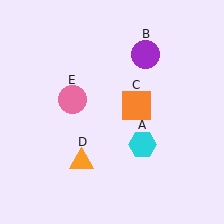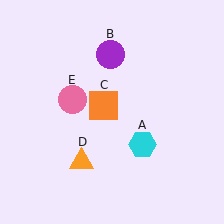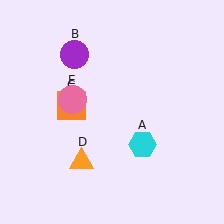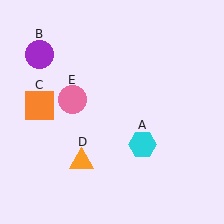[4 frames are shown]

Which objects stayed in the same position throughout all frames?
Cyan hexagon (object A) and orange triangle (object D) and pink circle (object E) remained stationary.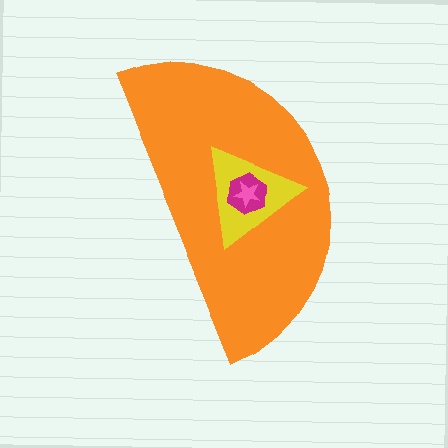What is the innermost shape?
The pink star.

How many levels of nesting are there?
4.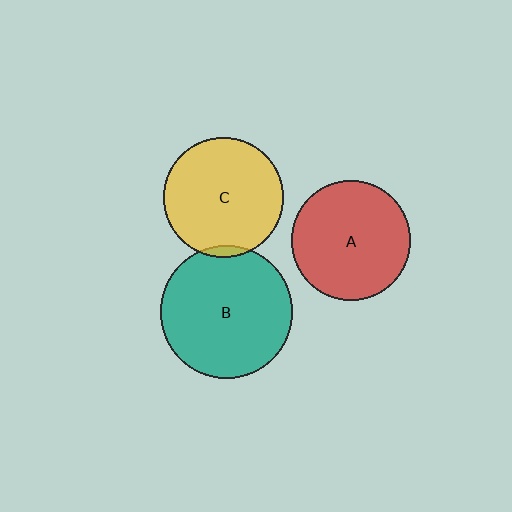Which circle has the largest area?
Circle B (teal).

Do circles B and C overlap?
Yes.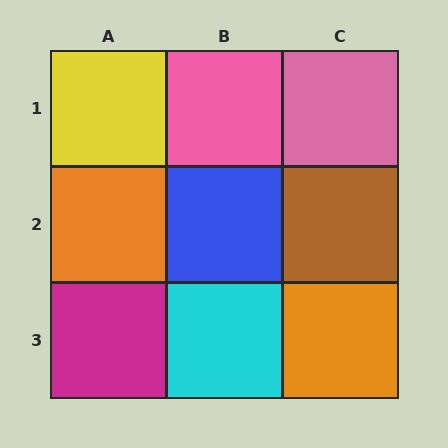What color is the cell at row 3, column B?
Cyan.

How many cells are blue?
1 cell is blue.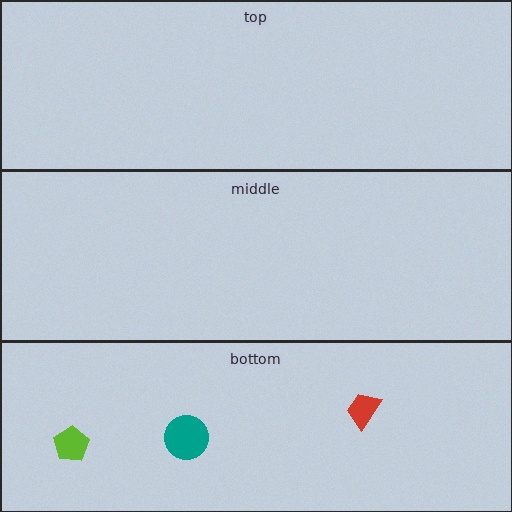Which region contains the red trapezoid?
The bottom region.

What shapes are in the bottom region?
The red trapezoid, the lime pentagon, the teal circle.